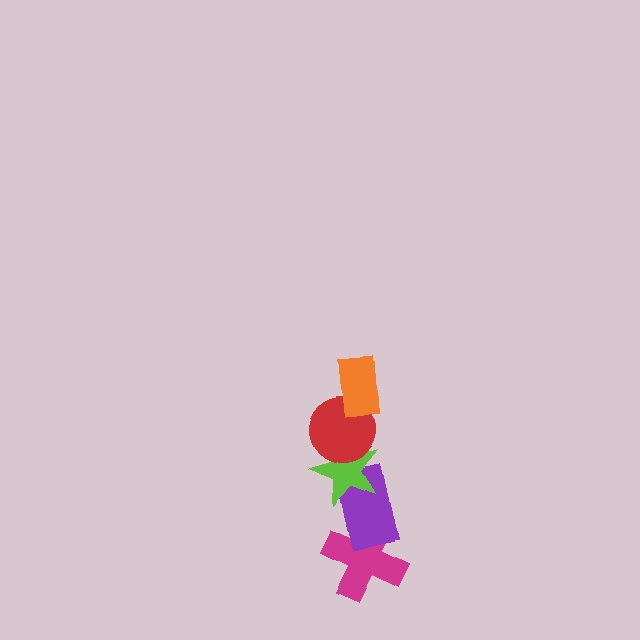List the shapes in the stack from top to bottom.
From top to bottom: the orange rectangle, the red circle, the lime star, the purple rectangle, the magenta cross.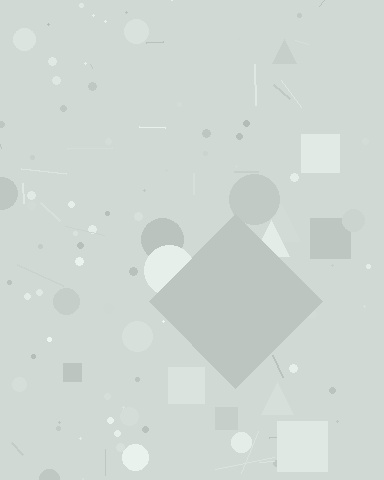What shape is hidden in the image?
A diamond is hidden in the image.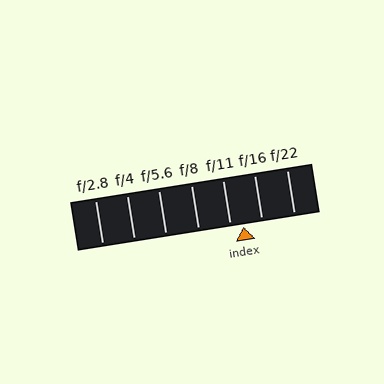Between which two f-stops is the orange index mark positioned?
The index mark is between f/11 and f/16.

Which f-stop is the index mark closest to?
The index mark is closest to f/11.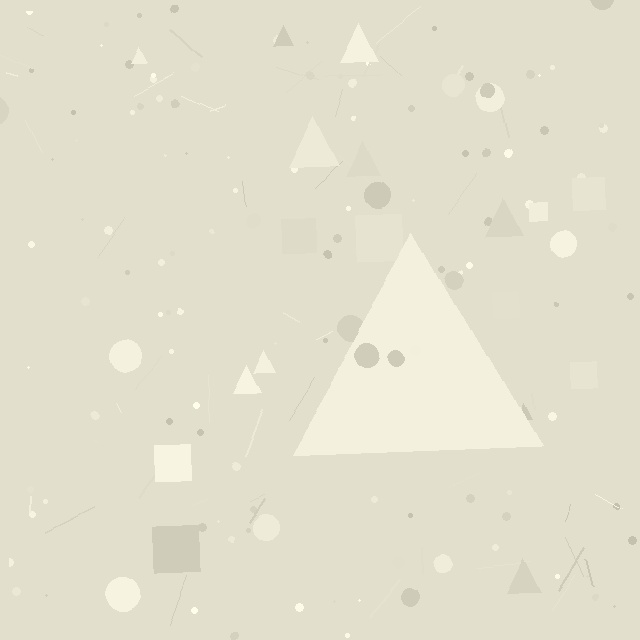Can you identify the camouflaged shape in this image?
The camouflaged shape is a triangle.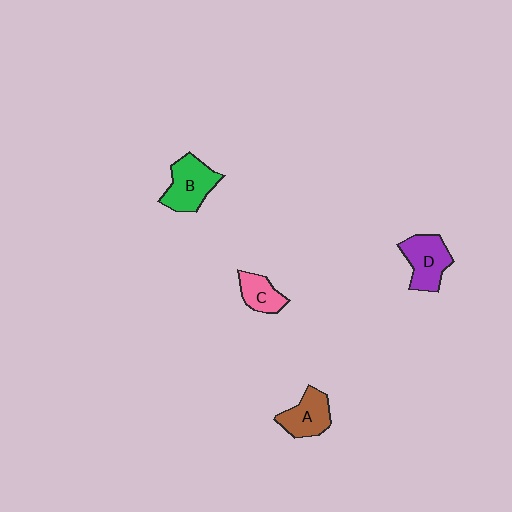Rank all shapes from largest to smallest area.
From largest to smallest: B (green), D (purple), A (brown), C (pink).